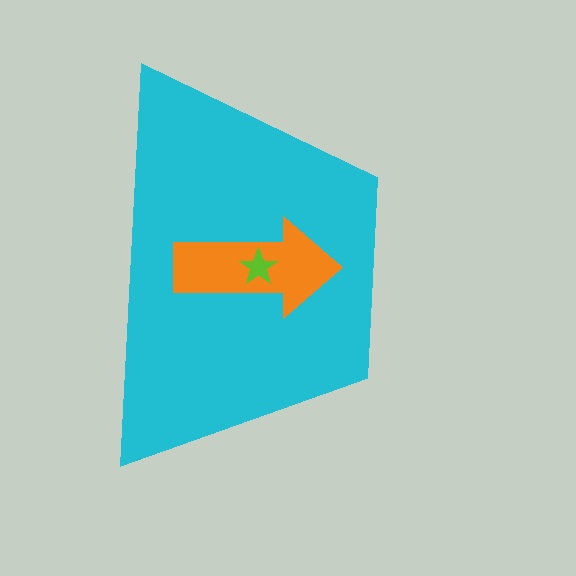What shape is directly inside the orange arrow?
The lime star.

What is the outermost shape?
The cyan trapezoid.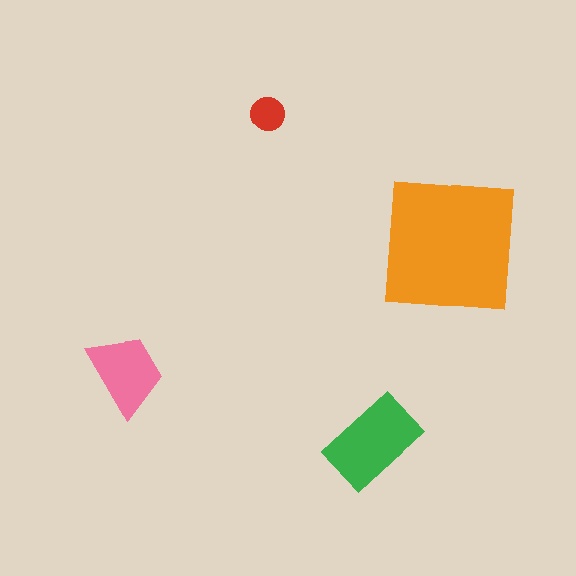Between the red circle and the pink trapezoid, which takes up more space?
The pink trapezoid.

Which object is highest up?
The red circle is topmost.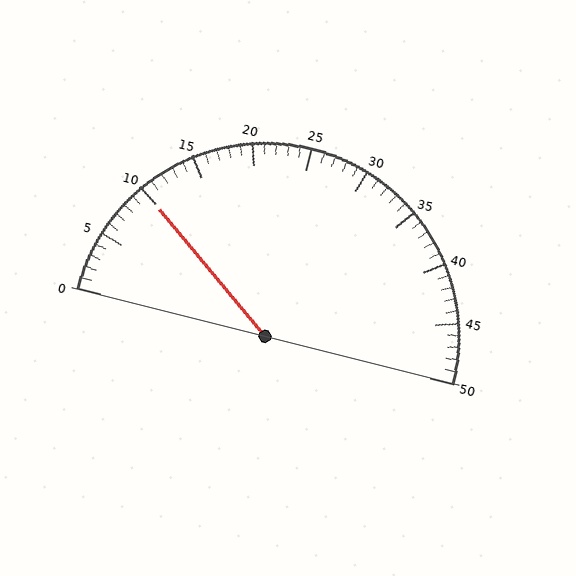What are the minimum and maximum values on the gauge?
The gauge ranges from 0 to 50.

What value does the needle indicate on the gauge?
The needle indicates approximately 10.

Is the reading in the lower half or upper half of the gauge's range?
The reading is in the lower half of the range (0 to 50).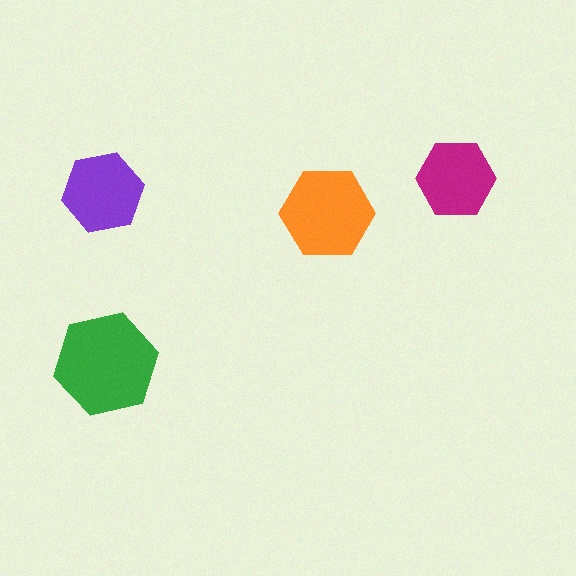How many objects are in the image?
There are 4 objects in the image.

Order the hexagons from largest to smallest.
the green one, the orange one, the purple one, the magenta one.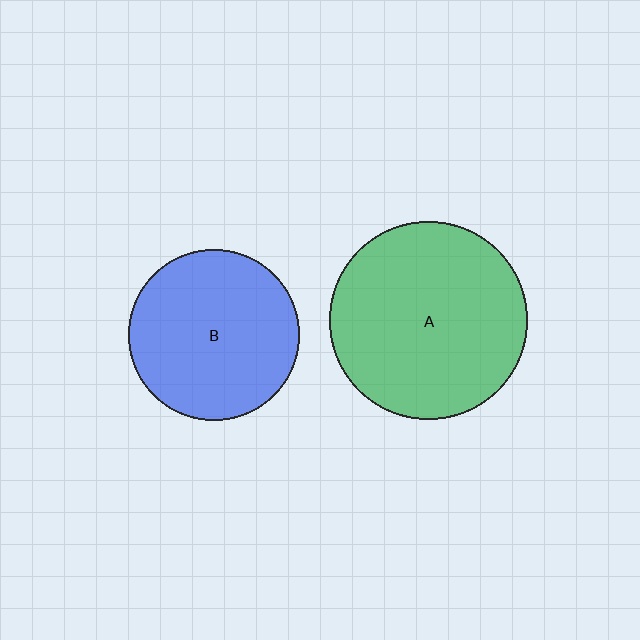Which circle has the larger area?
Circle A (green).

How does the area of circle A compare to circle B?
Approximately 1.3 times.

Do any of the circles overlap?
No, none of the circles overlap.